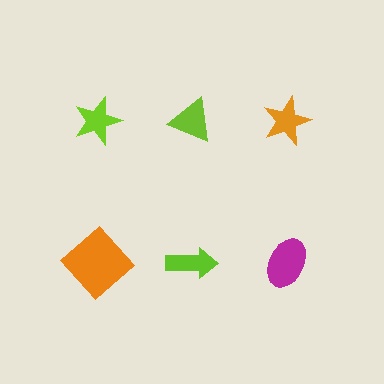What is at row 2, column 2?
A lime arrow.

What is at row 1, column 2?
A lime triangle.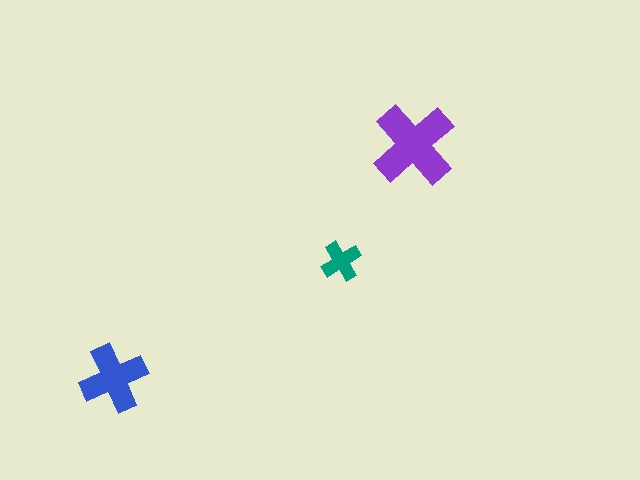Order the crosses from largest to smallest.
the purple one, the blue one, the teal one.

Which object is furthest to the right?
The purple cross is rightmost.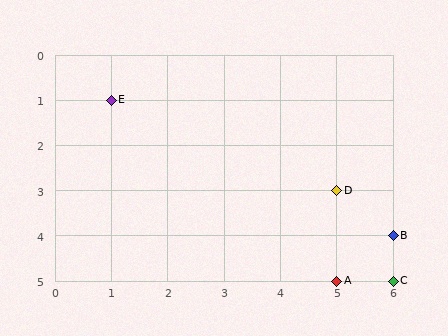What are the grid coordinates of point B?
Point B is at grid coordinates (6, 4).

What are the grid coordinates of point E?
Point E is at grid coordinates (1, 1).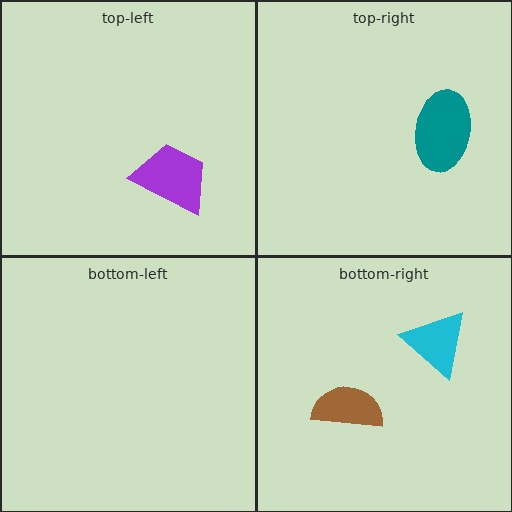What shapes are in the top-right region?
The teal ellipse.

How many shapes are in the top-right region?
1.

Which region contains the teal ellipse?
The top-right region.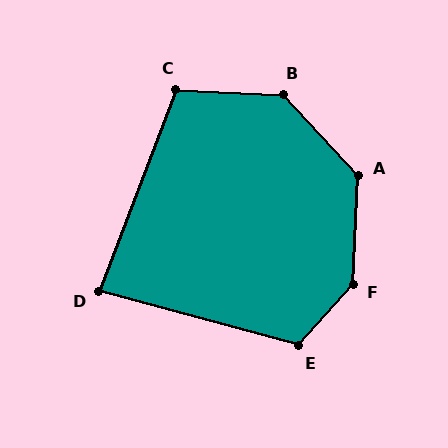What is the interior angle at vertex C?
Approximately 109 degrees (obtuse).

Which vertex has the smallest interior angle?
D, at approximately 84 degrees.